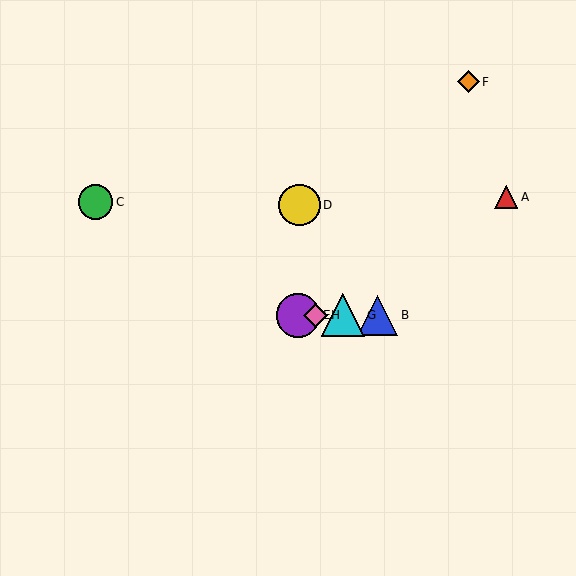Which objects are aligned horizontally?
Objects B, E, G, H are aligned horizontally.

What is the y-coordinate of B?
Object B is at y≈315.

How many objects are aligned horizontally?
4 objects (B, E, G, H) are aligned horizontally.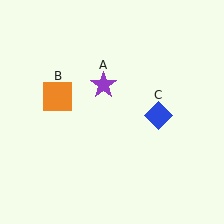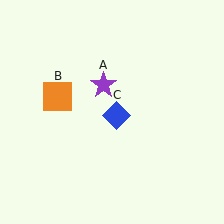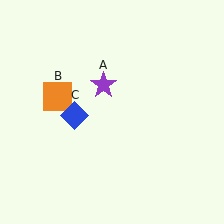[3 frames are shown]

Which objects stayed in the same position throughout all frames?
Purple star (object A) and orange square (object B) remained stationary.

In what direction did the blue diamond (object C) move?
The blue diamond (object C) moved left.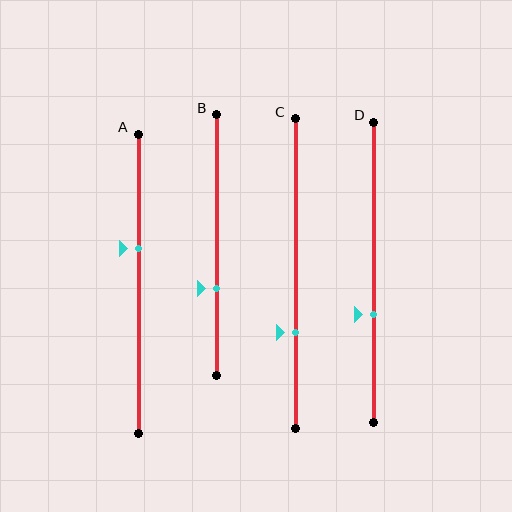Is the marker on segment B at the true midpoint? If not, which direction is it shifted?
No, the marker on segment B is shifted downward by about 17% of the segment length.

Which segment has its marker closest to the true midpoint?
Segment A has its marker closest to the true midpoint.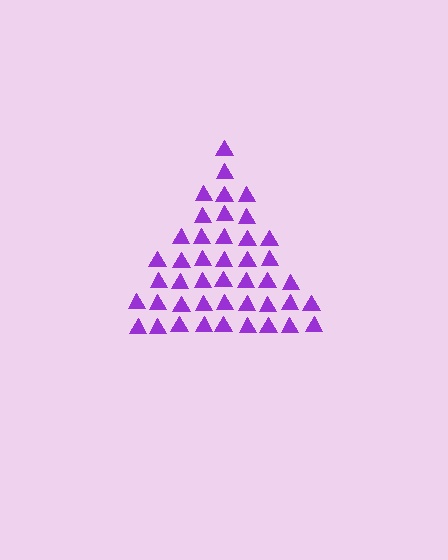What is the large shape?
The large shape is a triangle.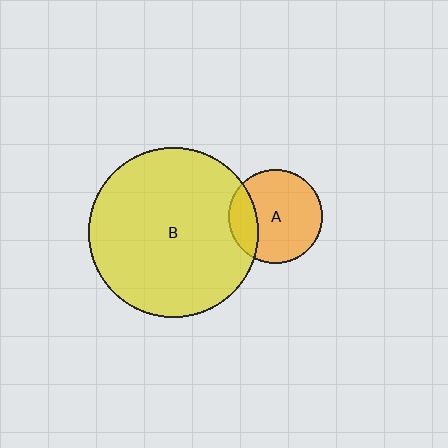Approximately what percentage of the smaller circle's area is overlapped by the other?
Approximately 20%.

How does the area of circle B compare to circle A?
Approximately 3.3 times.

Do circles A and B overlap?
Yes.